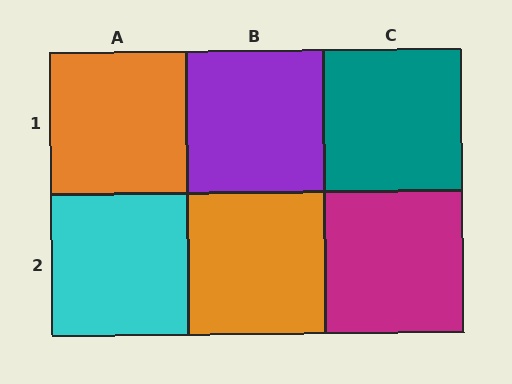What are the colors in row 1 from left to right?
Orange, purple, teal.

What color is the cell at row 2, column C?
Magenta.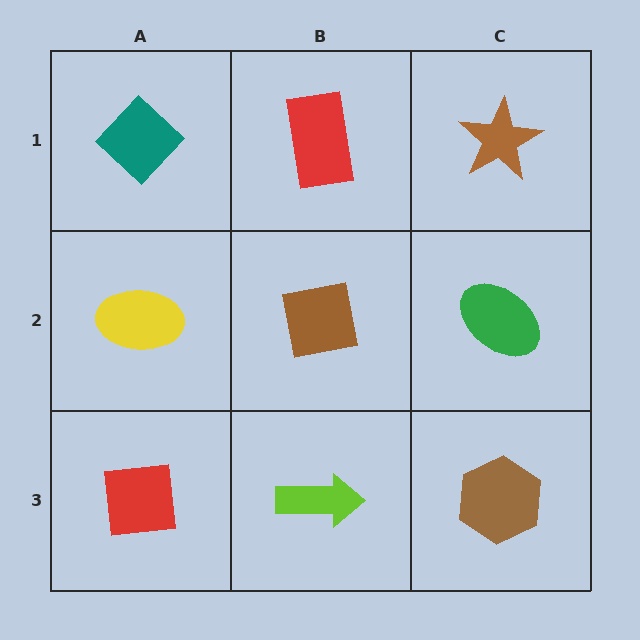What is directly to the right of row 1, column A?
A red rectangle.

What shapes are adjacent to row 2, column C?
A brown star (row 1, column C), a brown hexagon (row 3, column C), a brown square (row 2, column B).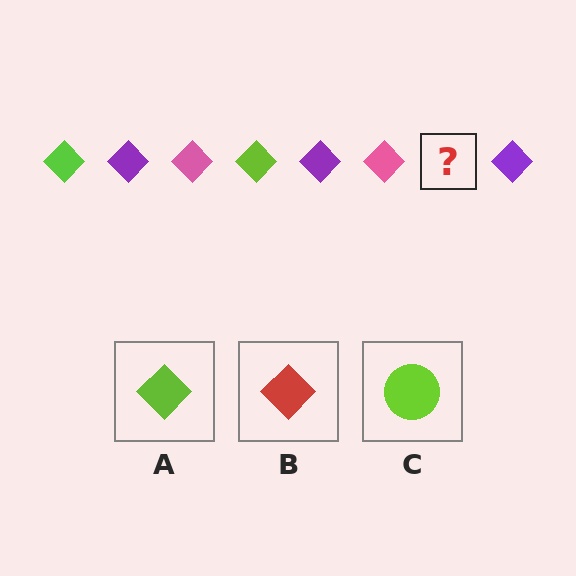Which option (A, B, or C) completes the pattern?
A.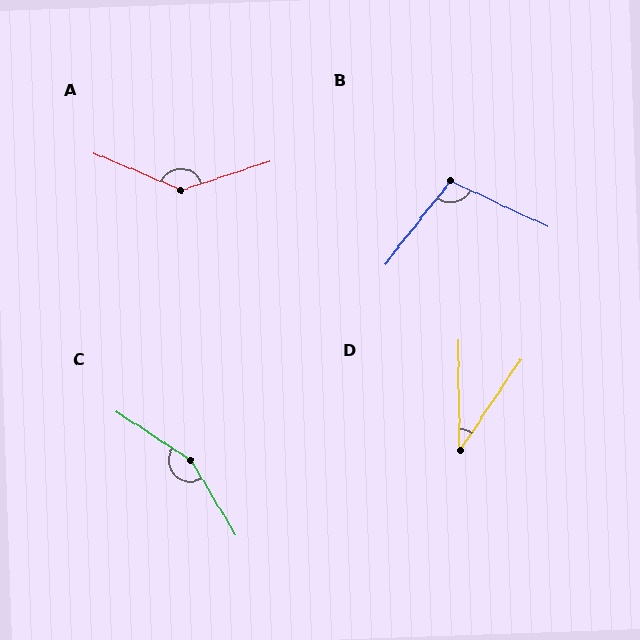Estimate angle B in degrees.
Approximately 103 degrees.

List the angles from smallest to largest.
D (34°), B (103°), A (139°), C (154°).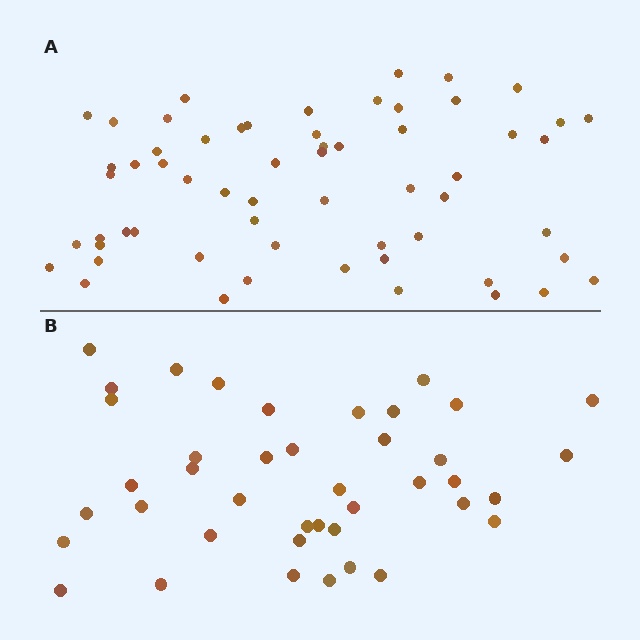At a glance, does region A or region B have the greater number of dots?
Region A (the top region) has more dots.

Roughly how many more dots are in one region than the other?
Region A has approximately 20 more dots than region B.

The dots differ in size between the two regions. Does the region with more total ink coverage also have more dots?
No. Region B has more total ink coverage because its dots are larger, but region A actually contains more individual dots. Total area can be misleading — the number of items is what matters here.